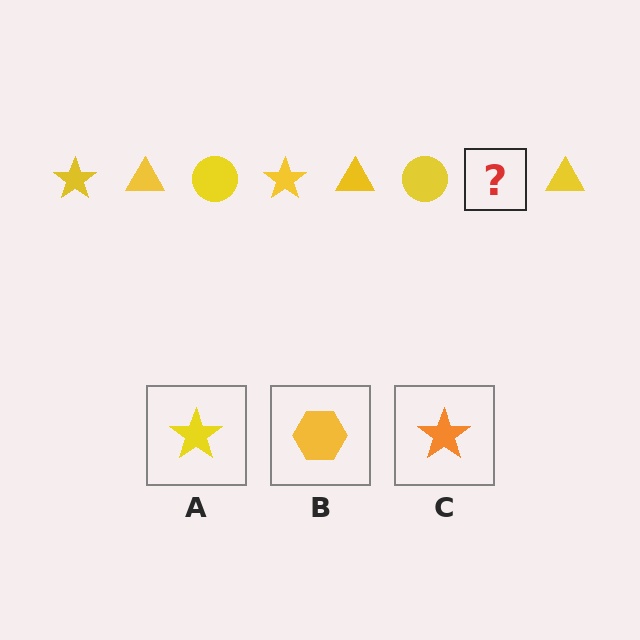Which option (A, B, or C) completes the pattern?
A.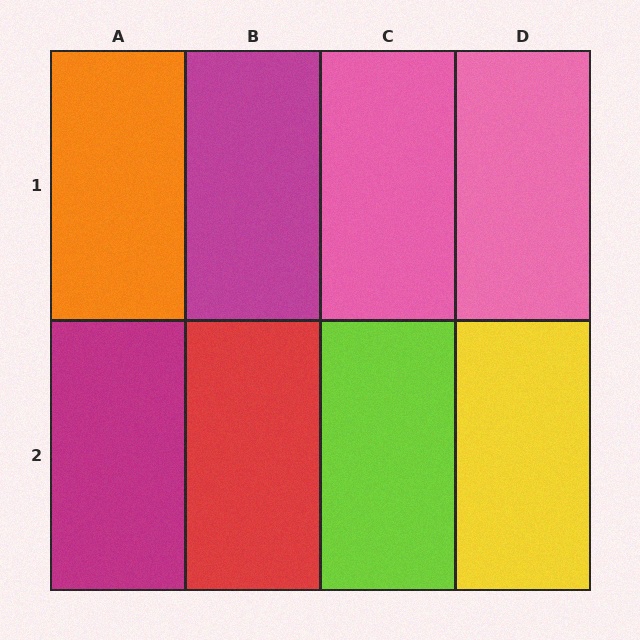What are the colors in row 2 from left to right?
Magenta, red, lime, yellow.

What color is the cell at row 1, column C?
Pink.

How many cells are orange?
1 cell is orange.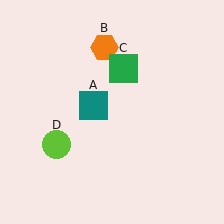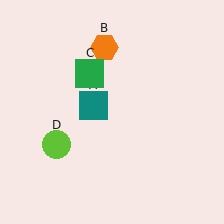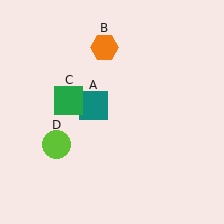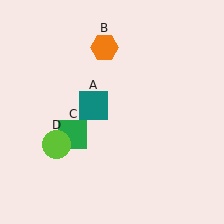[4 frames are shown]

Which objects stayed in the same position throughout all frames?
Teal square (object A) and orange hexagon (object B) and lime circle (object D) remained stationary.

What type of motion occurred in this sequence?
The green square (object C) rotated counterclockwise around the center of the scene.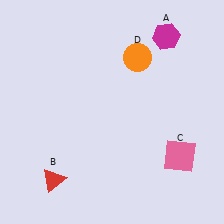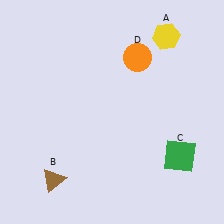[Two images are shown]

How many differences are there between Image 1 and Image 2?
There are 3 differences between the two images.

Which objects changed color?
A changed from magenta to yellow. B changed from red to brown. C changed from pink to green.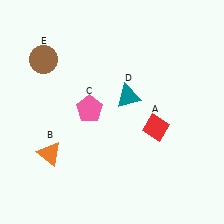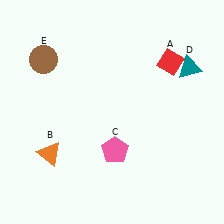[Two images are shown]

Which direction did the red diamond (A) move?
The red diamond (A) moved up.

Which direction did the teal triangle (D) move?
The teal triangle (D) moved right.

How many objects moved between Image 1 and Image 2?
3 objects moved between the two images.